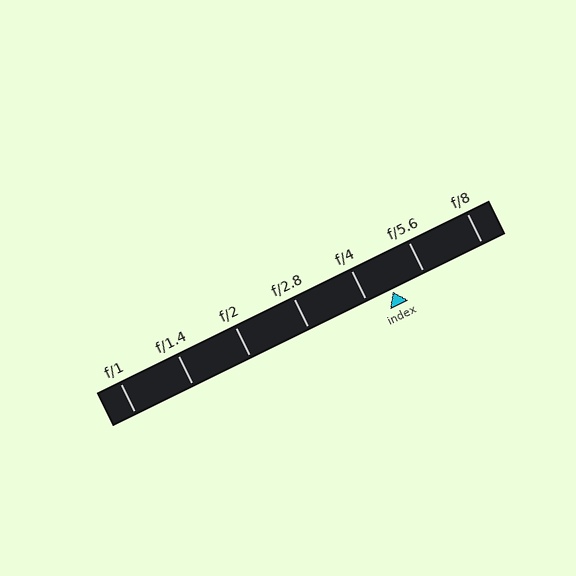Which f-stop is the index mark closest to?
The index mark is closest to f/4.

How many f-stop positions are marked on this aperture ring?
There are 7 f-stop positions marked.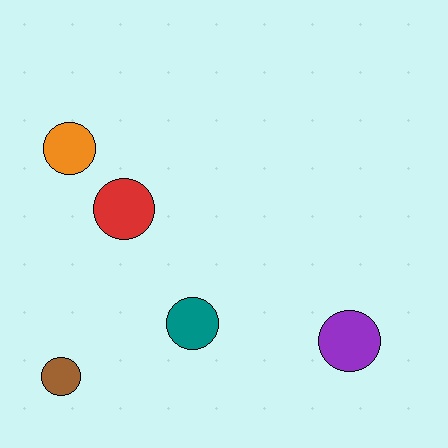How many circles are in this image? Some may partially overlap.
There are 5 circles.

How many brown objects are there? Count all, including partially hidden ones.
There is 1 brown object.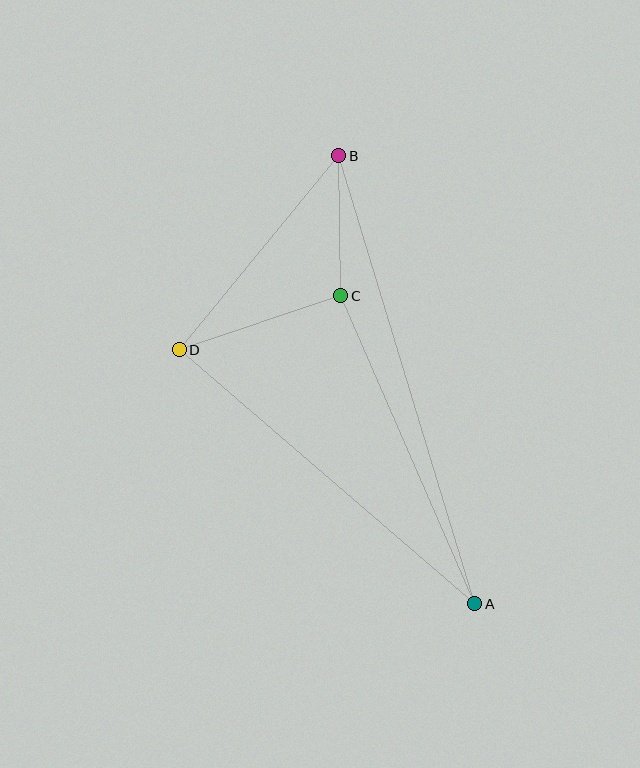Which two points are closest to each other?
Points B and C are closest to each other.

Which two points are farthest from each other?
Points A and B are farthest from each other.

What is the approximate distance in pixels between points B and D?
The distance between B and D is approximately 251 pixels.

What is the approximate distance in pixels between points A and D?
The distance between A and D is approximately 390 pixels.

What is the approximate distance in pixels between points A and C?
The distance between A and C is approximately 336 pixels.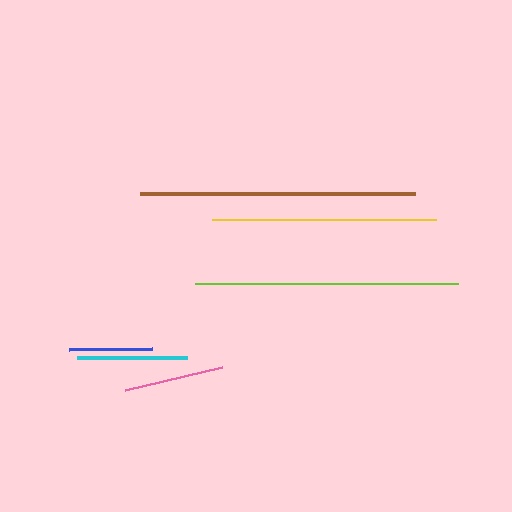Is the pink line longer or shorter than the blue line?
The pink line is longer than the blue line.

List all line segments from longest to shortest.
From longest to shortest: brown, lime, yellow, cyan, pink, blue.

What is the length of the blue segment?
The blue segment is approximately 83 pixels long.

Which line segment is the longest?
The brown line is the longest at approximately 275 pixels.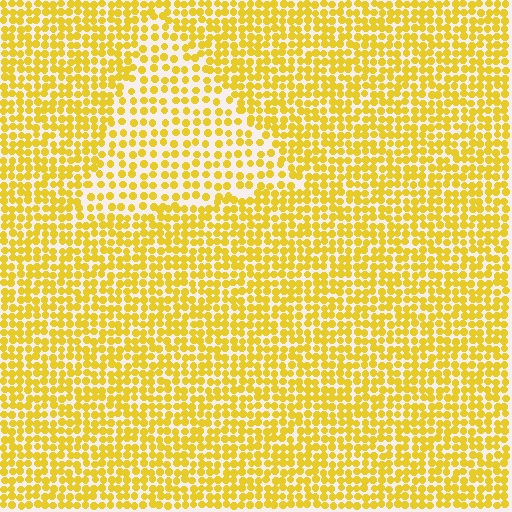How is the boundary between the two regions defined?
The boundary is defined by a change in element density (approximately 1.7x ratio). All elements are the same color, size, and shape.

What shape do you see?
I see a triangle.